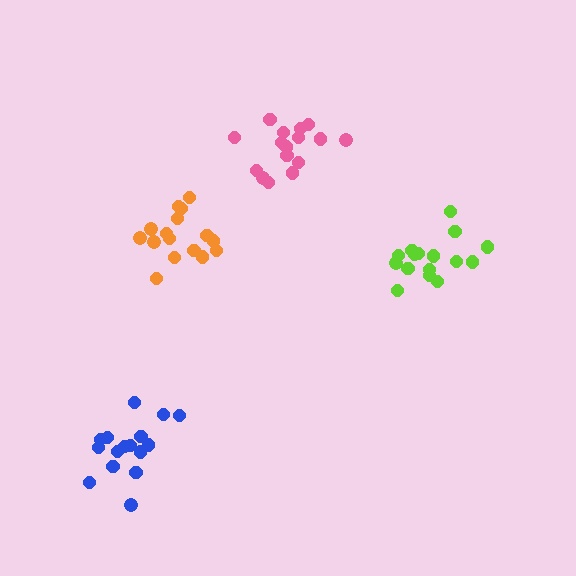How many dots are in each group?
Group 1: 16 dots, Group 2: 16 dots, Group 3: 16 dots, Group 4: 16 dots (64 total).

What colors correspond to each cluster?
The clusters are colored: orange, pink, lime, blue.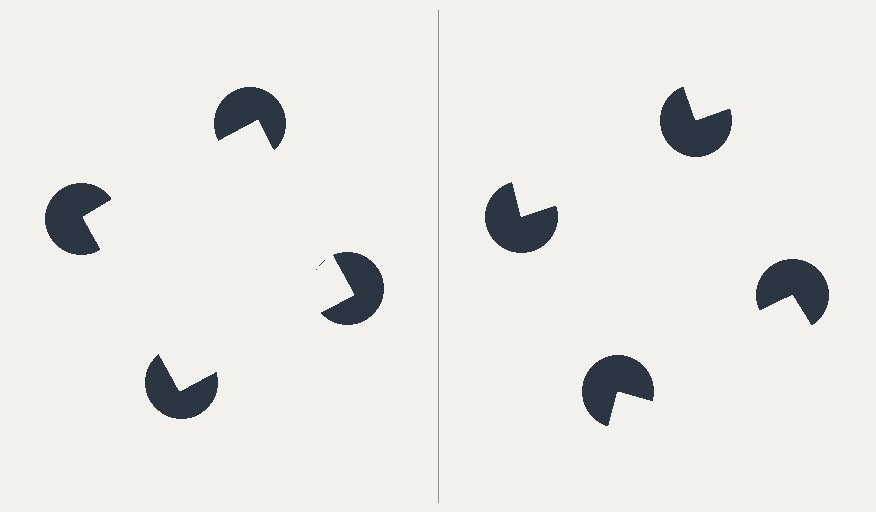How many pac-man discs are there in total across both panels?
8 — 4 on each side.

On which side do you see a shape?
An illusory square appears on the left side. On the right side the wedge cuts are rotated, so no coherent shape forms.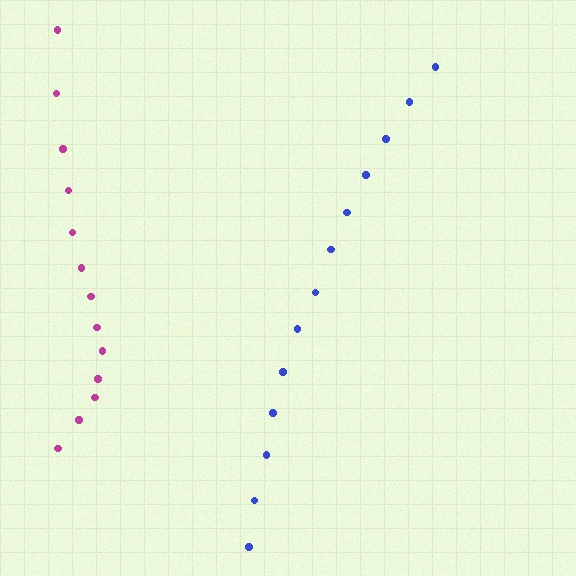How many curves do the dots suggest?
There are 2 distinct paths.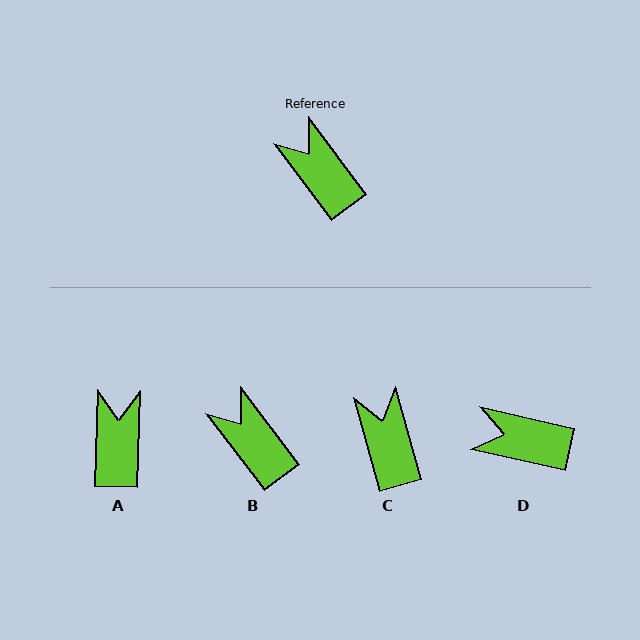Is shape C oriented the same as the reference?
No, it is off by about 22 degrees.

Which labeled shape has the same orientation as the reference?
B.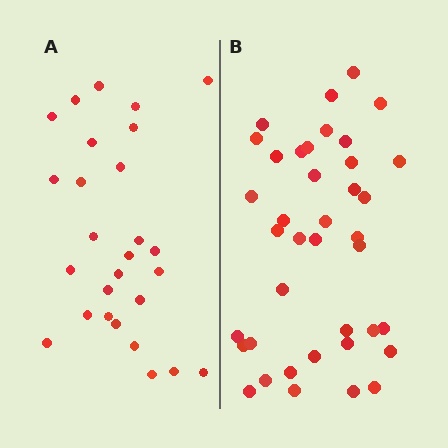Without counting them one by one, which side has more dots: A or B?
Region B (the right region) has more dots.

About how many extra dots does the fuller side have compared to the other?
Region B has roughly 12 or so more dots than region A.